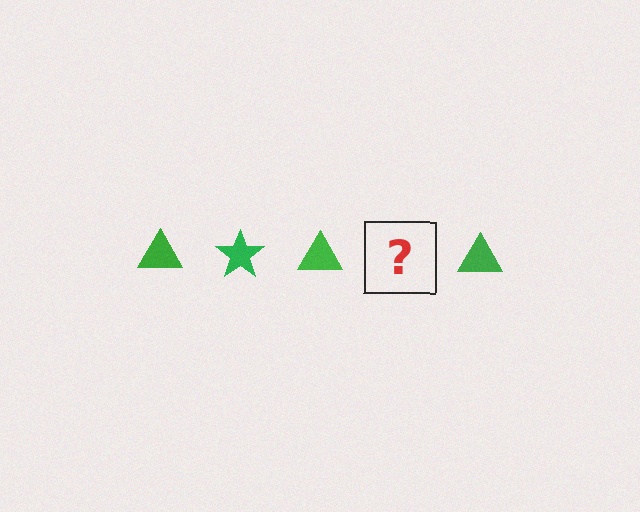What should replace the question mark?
The question mark should be replaced with a green star.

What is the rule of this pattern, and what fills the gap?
The rule is that the pattern cycles through triangle, star shapes in green. The gap should be filled with a green star.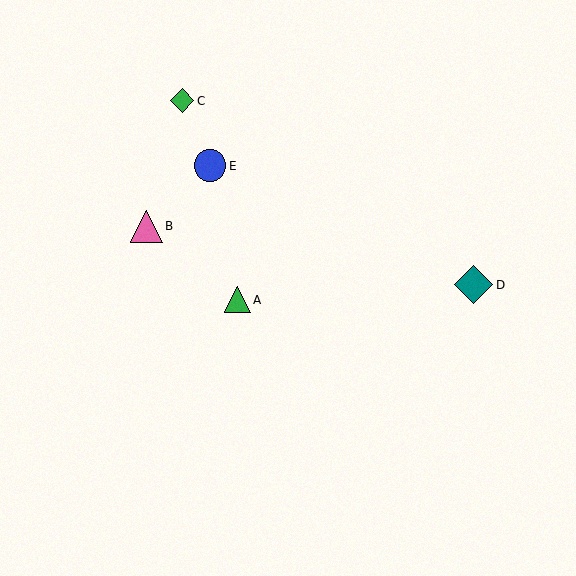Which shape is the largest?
The teal diamond (labeled D) is the largest.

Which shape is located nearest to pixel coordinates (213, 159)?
The blue circle (labeled E) at (210, 166) is nearest to that location.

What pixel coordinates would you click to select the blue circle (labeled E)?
Click at (210, 166) to select the blue circle E.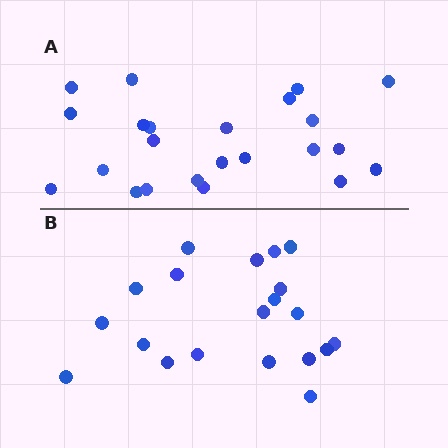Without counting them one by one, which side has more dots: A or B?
Region A (the top region) has more dots.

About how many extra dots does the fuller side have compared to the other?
Region A has just a few more — roughly 2 or 3 more dots than region B.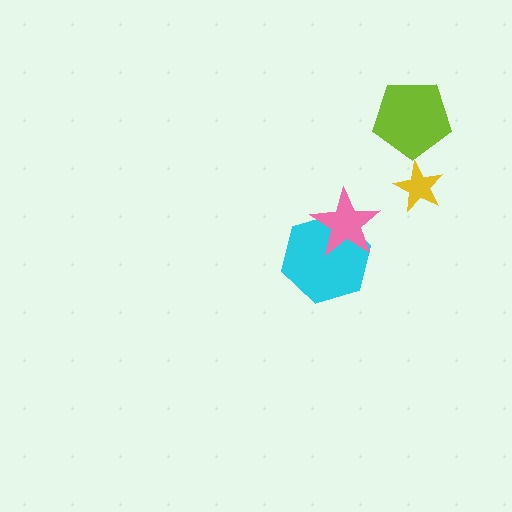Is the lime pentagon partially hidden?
No, no other shape covers it.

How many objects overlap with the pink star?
1 object overlaps with the pink star.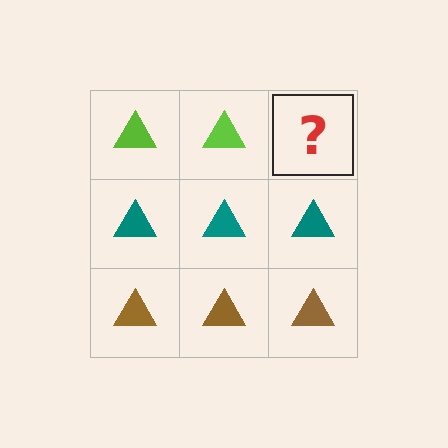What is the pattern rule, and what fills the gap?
The rule is that each row has a consistent color. The gap should be filled with a lime triangle.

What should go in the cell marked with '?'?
The missing cell should contain a lime triangle.